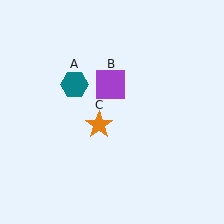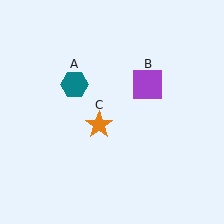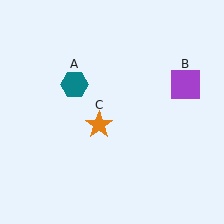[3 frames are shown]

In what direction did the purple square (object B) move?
The purple square (object B) moved right.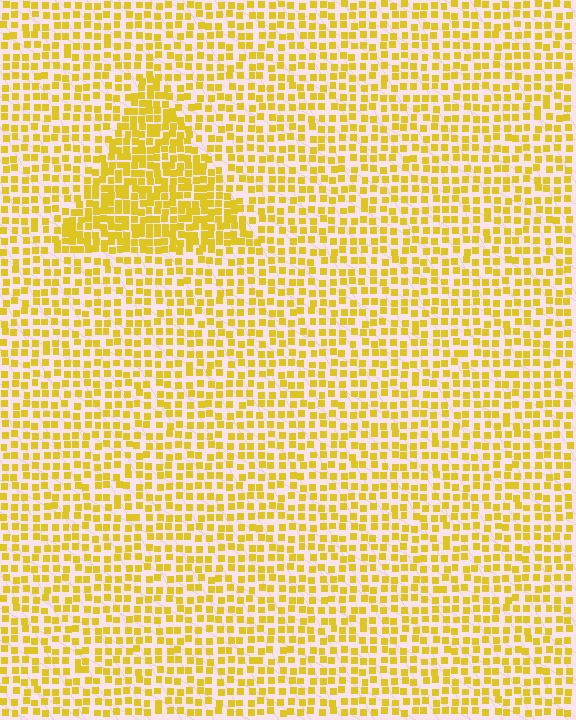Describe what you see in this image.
The image contains small yellow elements arranged at two different densities. A triangle-shaped region is visible where the elements are more densely packed than the surrounding area.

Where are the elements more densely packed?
The elements are more densely packed inside the triangle boundary.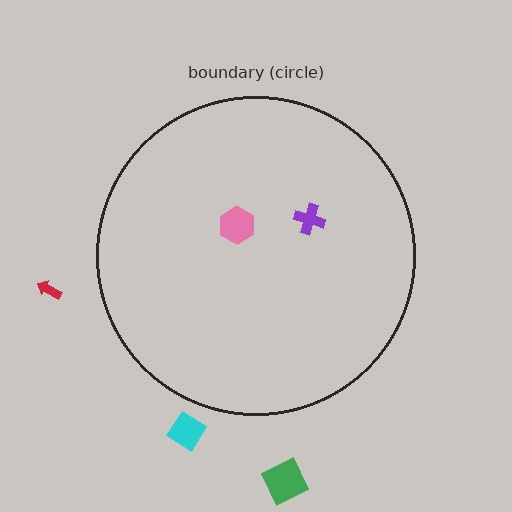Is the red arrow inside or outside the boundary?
Outside.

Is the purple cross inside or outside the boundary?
Inside.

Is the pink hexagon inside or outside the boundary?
Inside.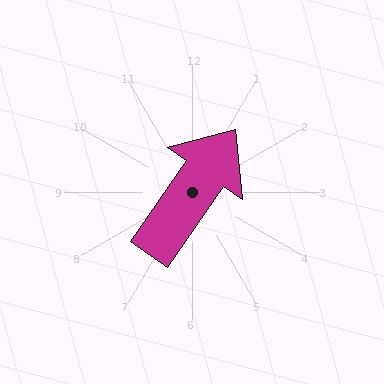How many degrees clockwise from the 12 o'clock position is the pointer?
Approximately 34 degrees.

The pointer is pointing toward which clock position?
Roughly 1 o'clock.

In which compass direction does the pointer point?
Northeast.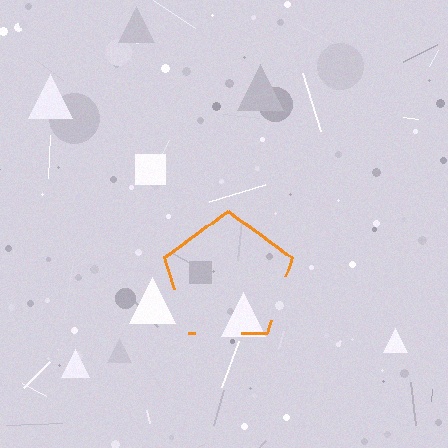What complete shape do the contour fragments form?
The contour fragments form a pentagon.